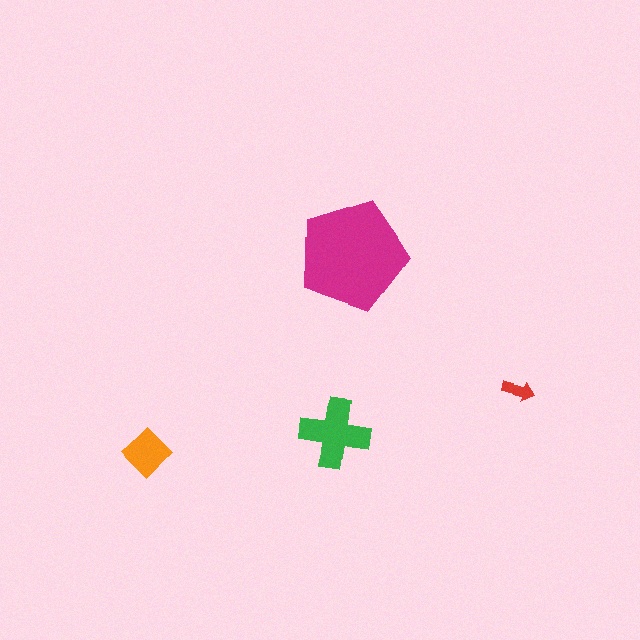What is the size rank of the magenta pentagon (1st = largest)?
1st.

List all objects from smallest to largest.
The red arrow, the orange diamond, the green cross, the magenta pentagon.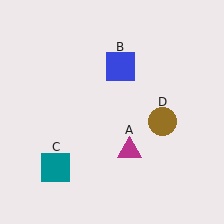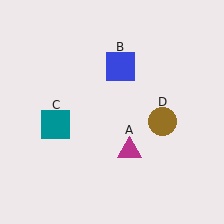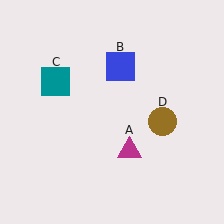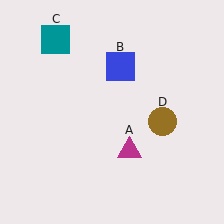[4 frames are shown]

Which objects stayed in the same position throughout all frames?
Magenta triangle (object A) and blue square (object B) and brown circle (object D) remained stationary.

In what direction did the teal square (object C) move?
The teal square (object C) moved up.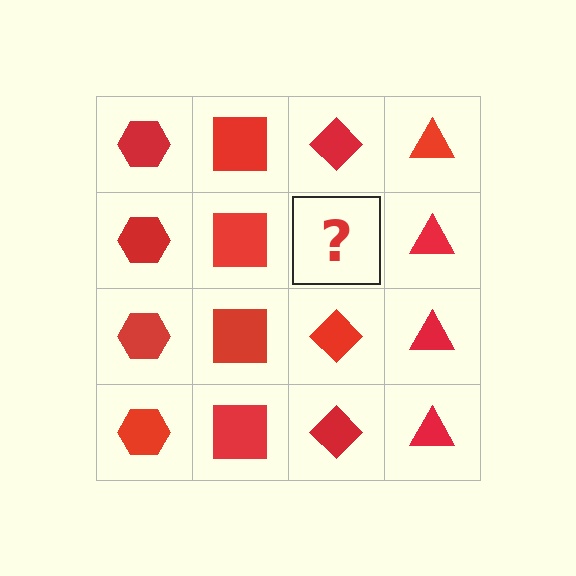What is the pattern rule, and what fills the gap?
The rule is that each column has a consistent shape. The gap should be filled with a red diamond.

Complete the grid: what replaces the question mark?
The question mark should be replaced with a red diamond.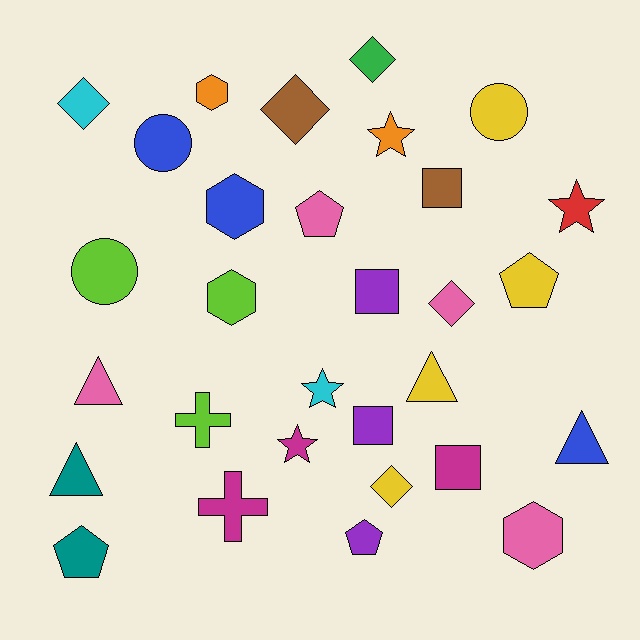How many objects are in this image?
There are 30 objects.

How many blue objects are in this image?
There are 3 blue objects.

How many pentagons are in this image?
There are 4 pentagons.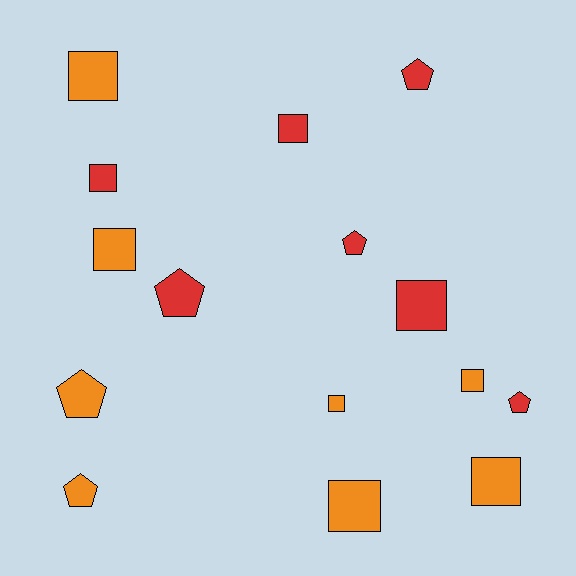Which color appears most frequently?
Orange, with 8 objects.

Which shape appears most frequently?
Square, with 9 objects.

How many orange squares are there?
There are 6 orange squares.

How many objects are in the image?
There are 15 objects.